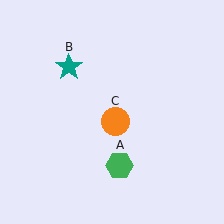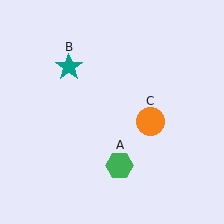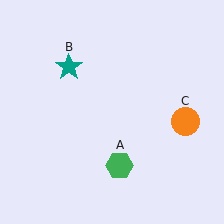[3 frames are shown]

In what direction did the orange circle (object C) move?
The orange circle (object C) moved right.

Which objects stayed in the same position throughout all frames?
Green hexagon (object A) and teal star (object B) remained stationary.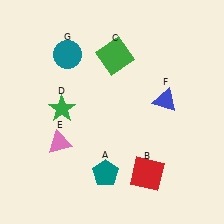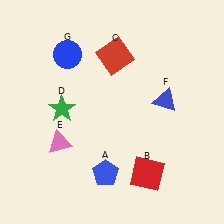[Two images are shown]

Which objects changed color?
A changed from teal to blue. C changed from green to red. G changed from teal to blue.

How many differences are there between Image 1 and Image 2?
There are 3 differences between the two images.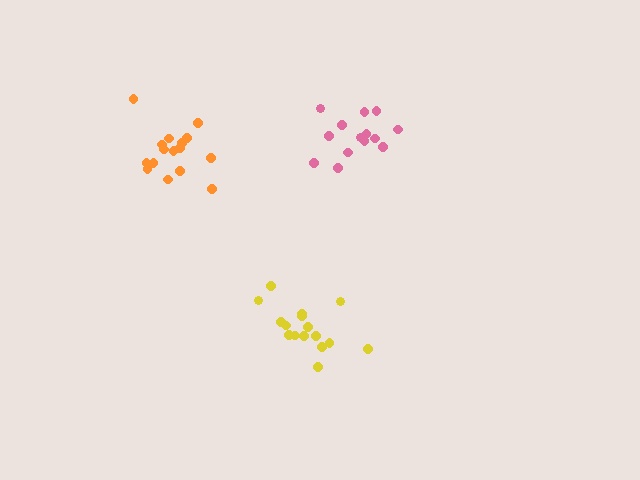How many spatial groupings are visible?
There are 3 spatial groupings.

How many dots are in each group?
Group 1: 14 dots, Group 2: 16 dots, Group 3: 16 dots (46 total).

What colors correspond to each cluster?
The clusters are colored: pink, yellow, orange.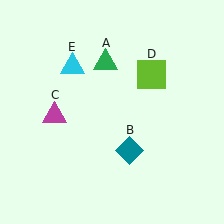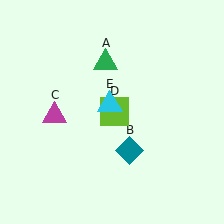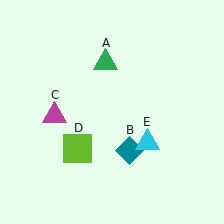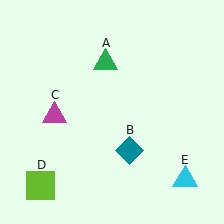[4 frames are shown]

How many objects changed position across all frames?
2 objects changed position: lime square (object D), cyan triangle (object E).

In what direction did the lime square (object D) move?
The lime square (object D) moved down and to the left.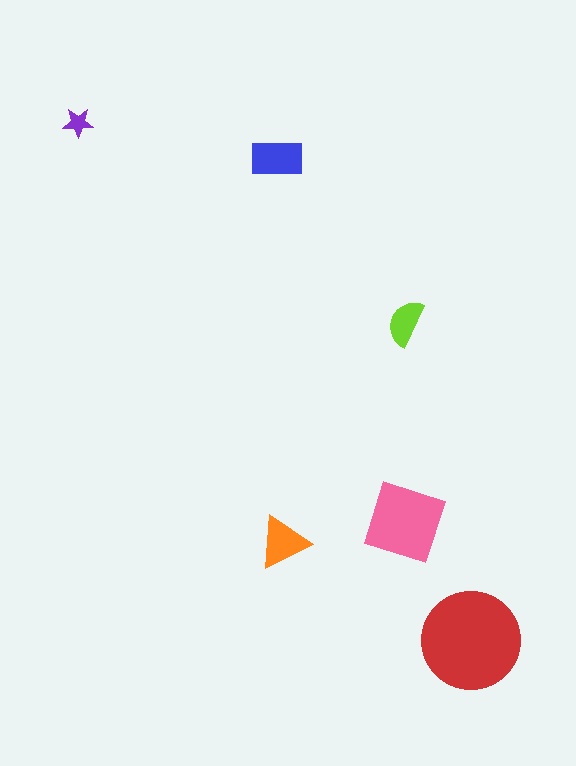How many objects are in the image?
There are 6 objects in the image.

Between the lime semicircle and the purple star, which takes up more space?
The lime semicircle.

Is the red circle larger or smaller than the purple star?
Larger.